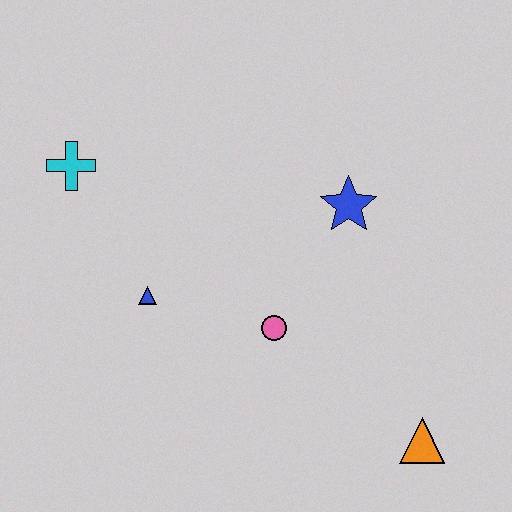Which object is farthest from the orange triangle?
The cyan cross is farthest from the orange triangle.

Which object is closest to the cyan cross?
The blue triangle is closest to the cyan cross.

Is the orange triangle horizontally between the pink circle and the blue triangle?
No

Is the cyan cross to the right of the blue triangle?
No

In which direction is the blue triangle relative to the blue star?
The blue triangle is to the left of the blue star.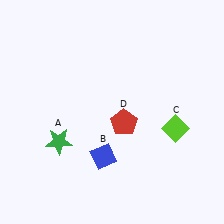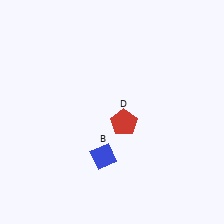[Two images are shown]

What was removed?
The lime diamond (C), the green star (A) were removed in Image 2.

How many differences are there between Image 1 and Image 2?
There are 2 differences between the two images.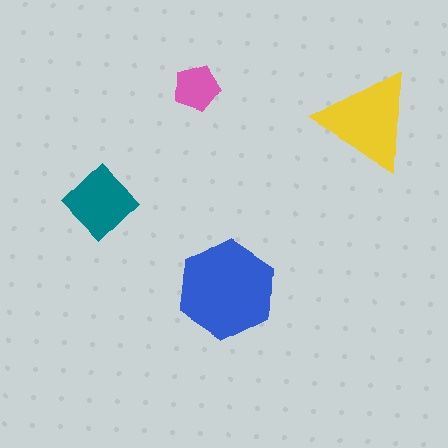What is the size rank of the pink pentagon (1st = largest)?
4th.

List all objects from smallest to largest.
The pink pentagon, the teal diamond, the yellow triangle, the blue hexagon.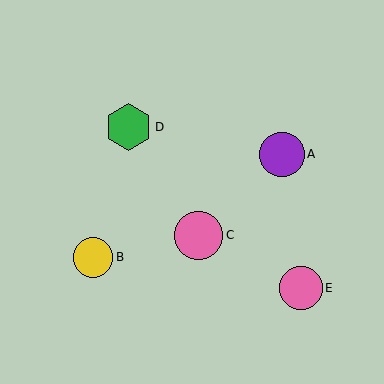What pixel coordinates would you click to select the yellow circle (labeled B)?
Click at (93, 257) to select the yellow circle B.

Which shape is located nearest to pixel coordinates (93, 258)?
The yellow circle (labeled B) at (93, 257) is nearest to that location.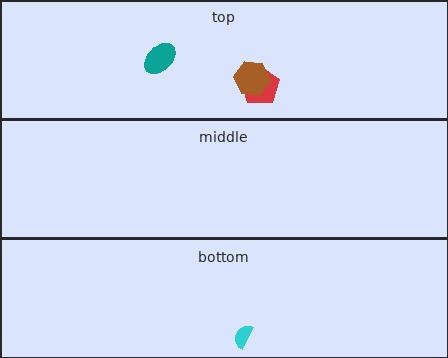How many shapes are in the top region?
3.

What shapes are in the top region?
The red pentagon, the teal ellipse, the brown hexagon.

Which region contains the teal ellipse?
The top region.